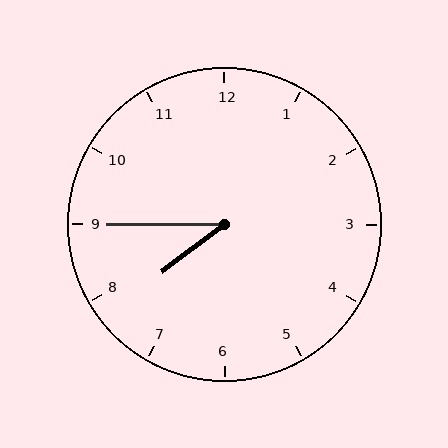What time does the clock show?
7:45.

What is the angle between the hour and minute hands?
Approximately 38 degrees.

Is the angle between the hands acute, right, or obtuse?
It is acute.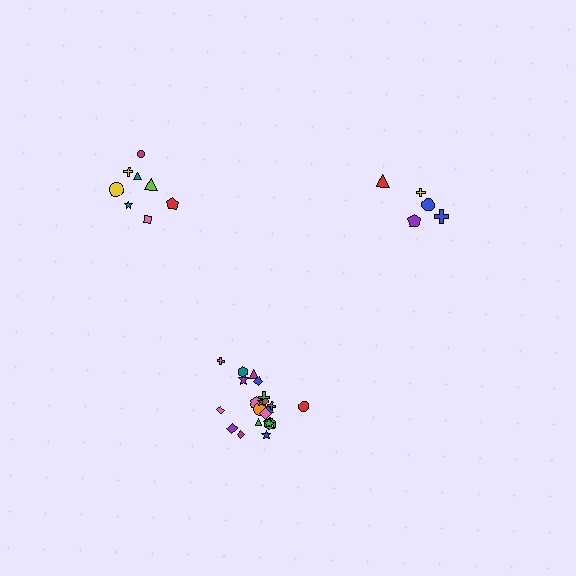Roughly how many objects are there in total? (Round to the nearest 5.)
Roughly 35 objects in total.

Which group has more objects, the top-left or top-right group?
The top-left group.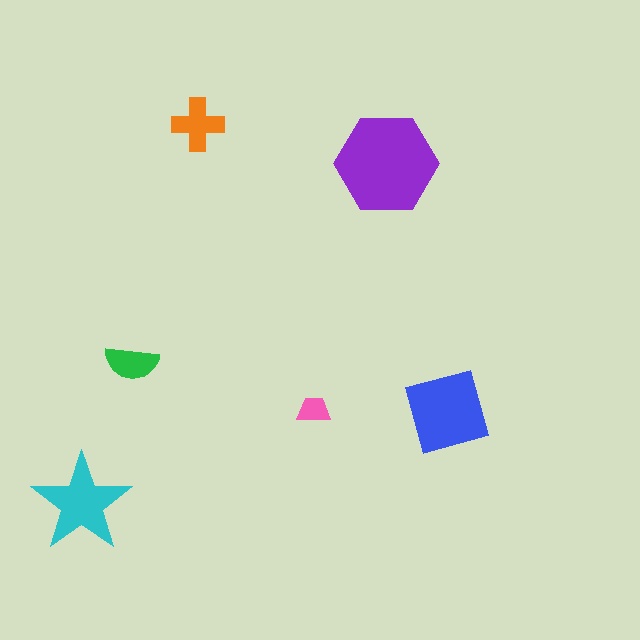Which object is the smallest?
The pink trapezoid.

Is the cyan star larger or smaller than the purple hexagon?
Smaller.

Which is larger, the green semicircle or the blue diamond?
The blue diamond.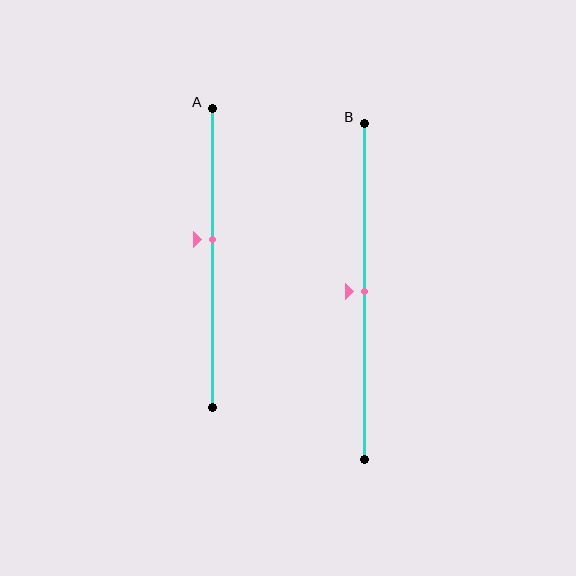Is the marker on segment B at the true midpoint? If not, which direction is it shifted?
Yes, the marker on segment B is at the true midpoint.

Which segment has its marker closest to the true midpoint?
Segment B has its marker closest to the true midpoint.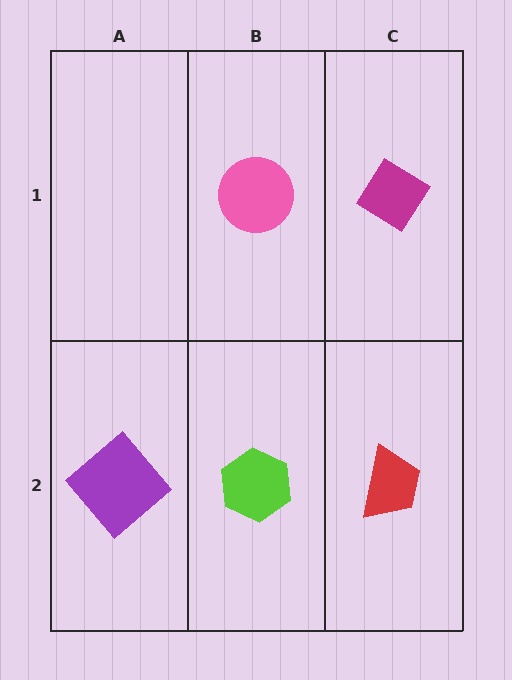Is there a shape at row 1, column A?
No, that cell is empty.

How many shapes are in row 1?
2 shapes.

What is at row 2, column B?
A lime hexagon.